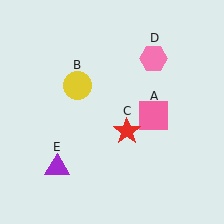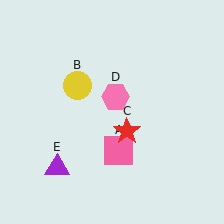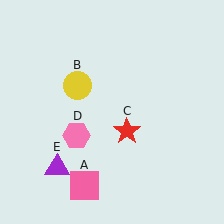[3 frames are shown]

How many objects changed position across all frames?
2 objects changed position: pink square (object A), pink hexagon (object D).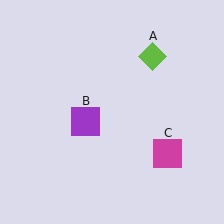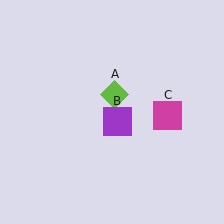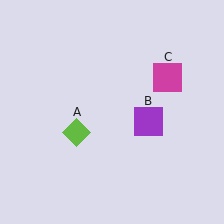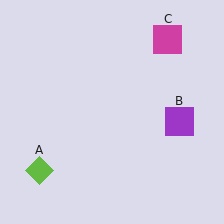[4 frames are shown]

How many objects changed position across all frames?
3 objects changed position: lime diamond (object A), purple square (object B), magenta square (object C).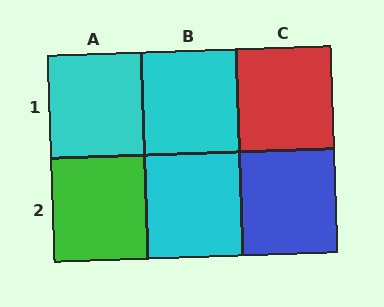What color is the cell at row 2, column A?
Green.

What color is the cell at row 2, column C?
Blue.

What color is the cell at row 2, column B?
Cyan.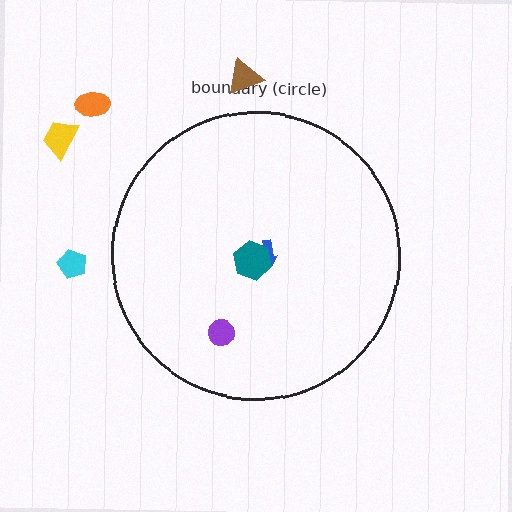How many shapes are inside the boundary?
3 inside, 4 outside.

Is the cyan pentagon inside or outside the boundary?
Outside.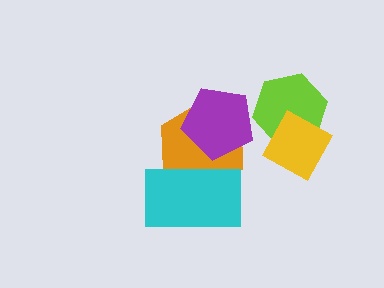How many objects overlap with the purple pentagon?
1 object overlaps with the purple pentagon.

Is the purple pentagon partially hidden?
No, no other shape covers it.